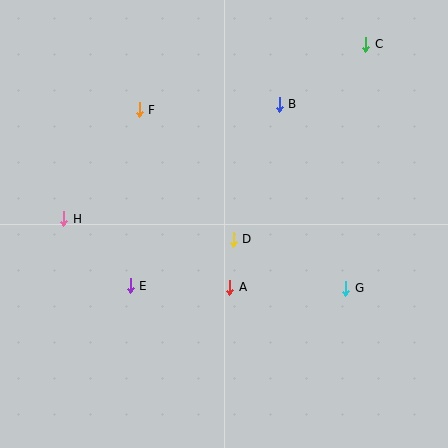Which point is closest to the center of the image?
Point D at (233, 239) is closest to the center.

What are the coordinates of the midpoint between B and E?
The midpoint between B and E is at (205, 195).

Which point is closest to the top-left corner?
Point F is closest to the top-left corner.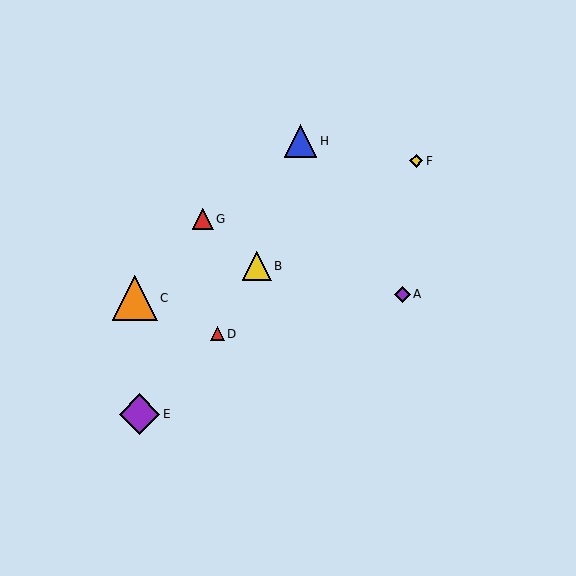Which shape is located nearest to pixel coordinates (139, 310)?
The orange triangle (labeled C) at (135, 298) is nearest to that location.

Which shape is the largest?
The orange triangle (labeled C) is the largest.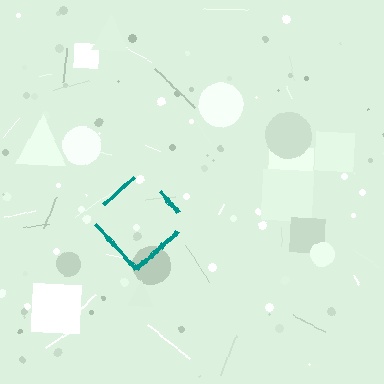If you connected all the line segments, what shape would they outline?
They would outline a diamond.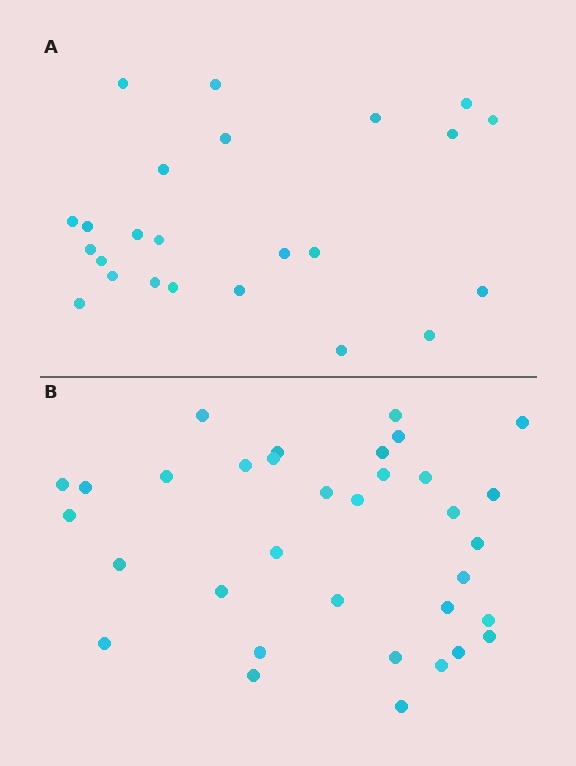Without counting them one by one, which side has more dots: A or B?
Region B (the bottom region) has more dots.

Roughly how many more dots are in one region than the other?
Region B has roughly 10 or so more dots than region A.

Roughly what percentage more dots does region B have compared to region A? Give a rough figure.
About 40% more.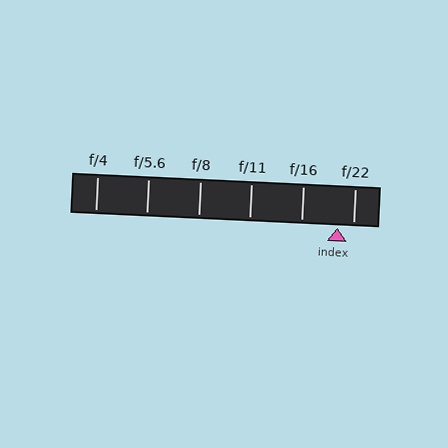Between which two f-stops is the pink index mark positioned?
The index mark is between f/16 and f/22.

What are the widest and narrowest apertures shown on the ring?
The widest aperture shown is f/4 and the narrowest is f/22.